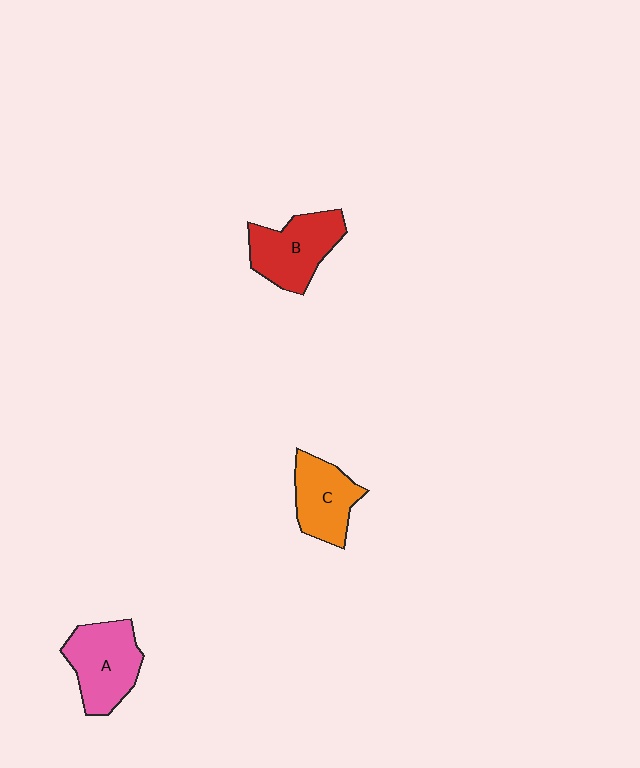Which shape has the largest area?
Shape A (pink).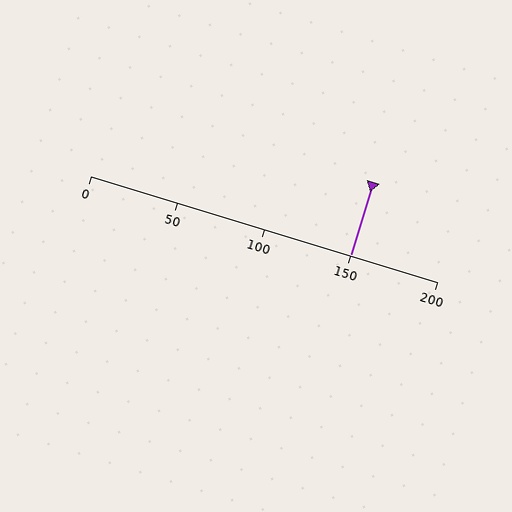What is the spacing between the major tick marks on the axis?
The major ticks are spaced 50 apart.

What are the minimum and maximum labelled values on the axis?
The axis runs from 0 to 200.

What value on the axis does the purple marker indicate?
The marker indicates approximately 150.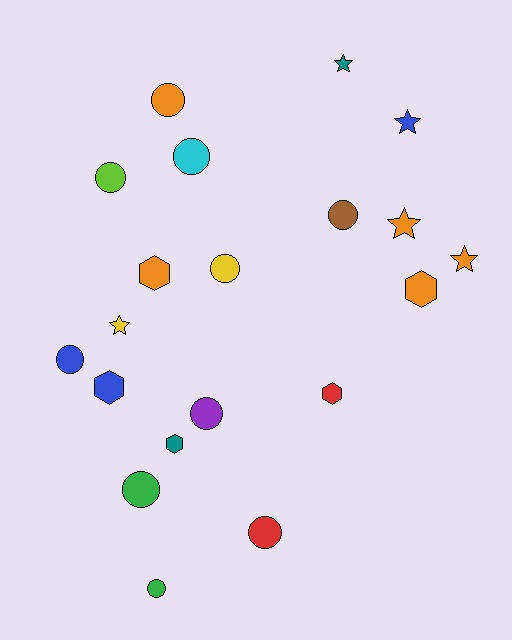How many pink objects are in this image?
There are no pink objects.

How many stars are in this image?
There are 5 stars.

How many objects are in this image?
There are 20 objects.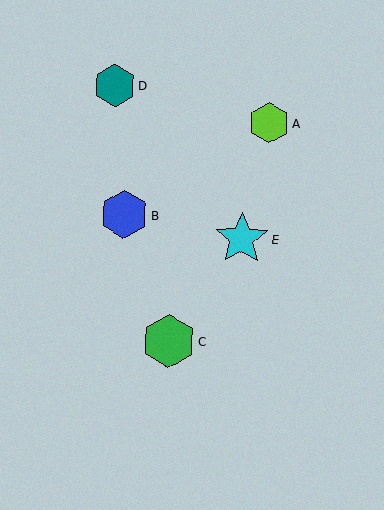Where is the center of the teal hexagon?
The center of the teal hexagon is at (115, 86).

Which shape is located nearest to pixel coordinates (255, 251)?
The cyan star (labeled E) at (242, 239) is nearest to that location.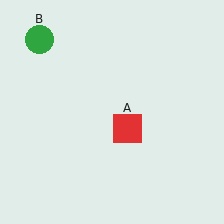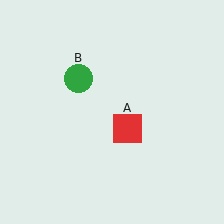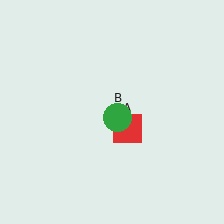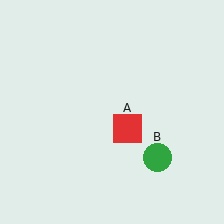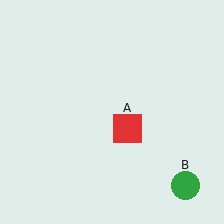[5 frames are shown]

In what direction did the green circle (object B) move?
The green circle (object B) moved down and to the right.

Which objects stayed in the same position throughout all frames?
Red square (object A) remained stationary.